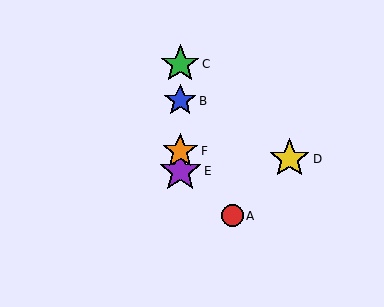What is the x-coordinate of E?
Object E is at x≈180.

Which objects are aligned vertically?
Objects B, C, E, F are aligned vertically.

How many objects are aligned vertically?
4 objects (B, C, E, F) are aligned vertically.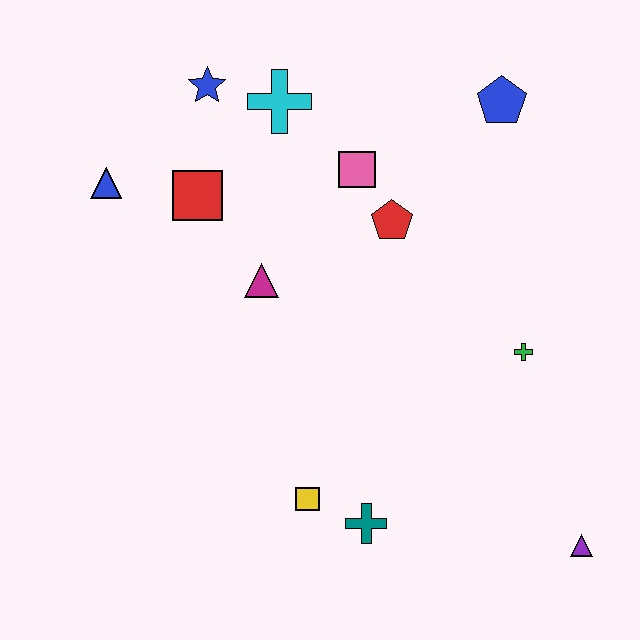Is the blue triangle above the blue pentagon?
No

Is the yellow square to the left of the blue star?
No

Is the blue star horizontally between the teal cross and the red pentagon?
No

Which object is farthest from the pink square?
The purple triangle is farthest from the pink square.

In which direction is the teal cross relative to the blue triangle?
The teal cross is below the blue triangle.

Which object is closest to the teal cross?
The yellow square is closest to the teal cross.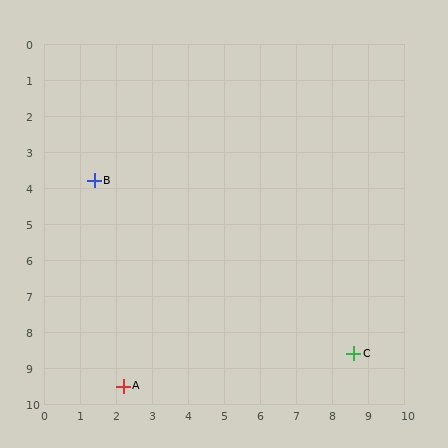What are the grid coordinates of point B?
Point B is at approximately (1.4, 3.8).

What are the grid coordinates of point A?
Point A is at approximately (2.2, 9.5).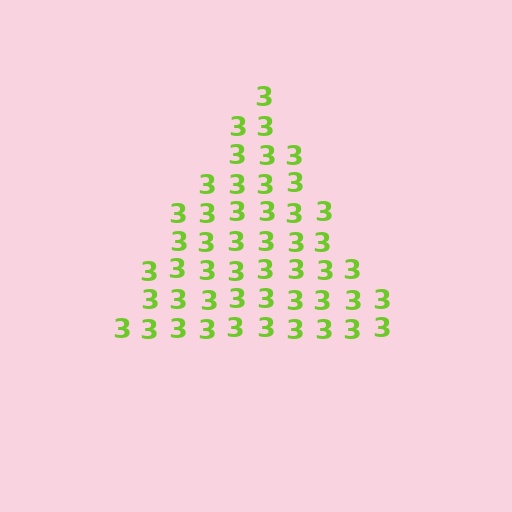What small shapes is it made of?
It is made of small digit 3's.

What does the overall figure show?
The overall figure shows a triangle.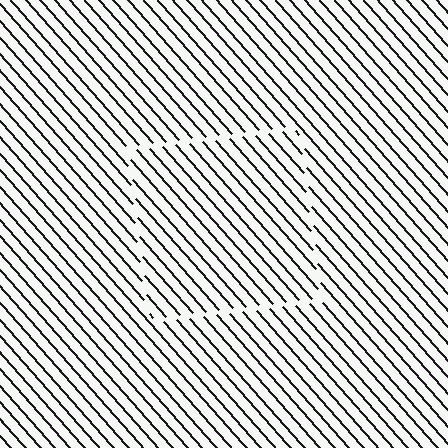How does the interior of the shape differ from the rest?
The interior of the shape contains the same grating, shifted by half a period — the contour is defined by the phase discontinuity where line-ends from the inner and outer gratings abut.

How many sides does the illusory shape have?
4 sides — the line-ends trace a square.